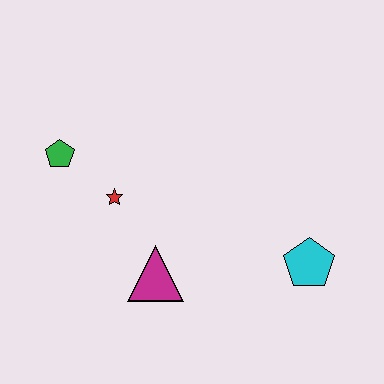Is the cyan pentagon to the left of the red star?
No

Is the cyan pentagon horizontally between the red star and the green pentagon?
No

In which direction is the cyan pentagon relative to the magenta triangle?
The cyan pentagon is to the right of the magenta triangle.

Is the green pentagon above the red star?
Yes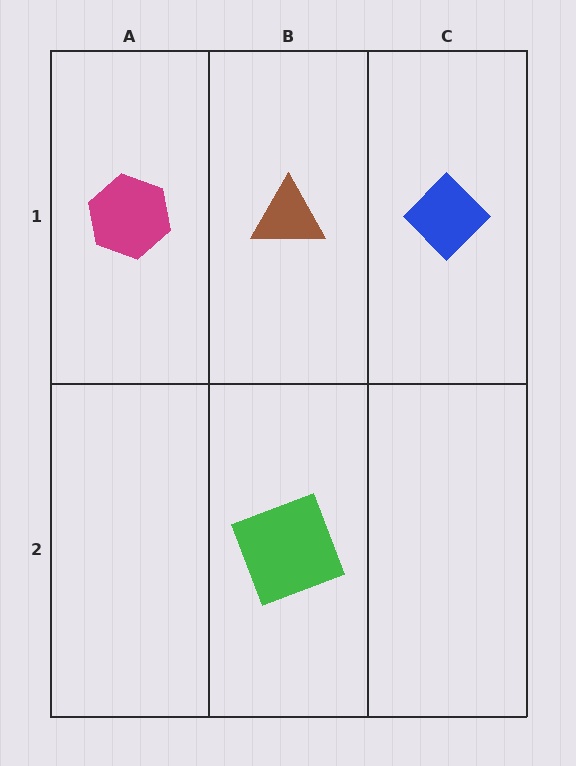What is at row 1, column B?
A brown triangle.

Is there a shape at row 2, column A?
No, that cell is empty.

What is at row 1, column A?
A magenta hexagon.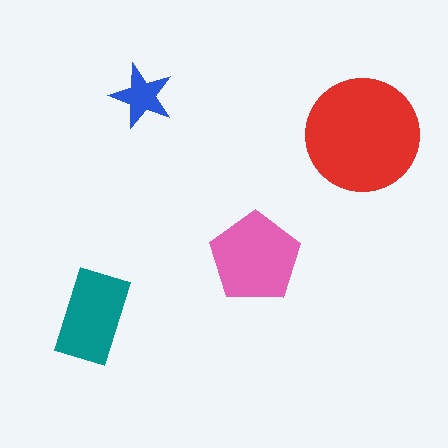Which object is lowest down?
The teal rectangle is bottommost.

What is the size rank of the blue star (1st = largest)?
4th.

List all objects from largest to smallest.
The red circle, the pink pentagon, the teal rectangle, the blue star.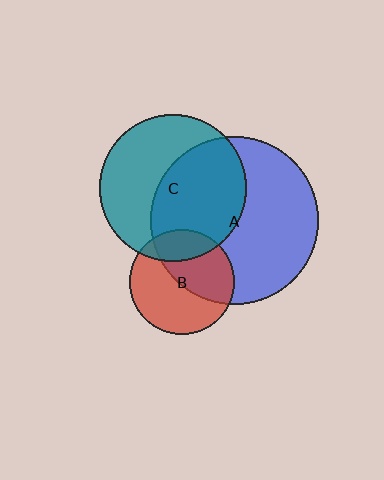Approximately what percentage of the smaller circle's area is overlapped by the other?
Approximately 20%.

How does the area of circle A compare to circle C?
Approximately 1.3 times.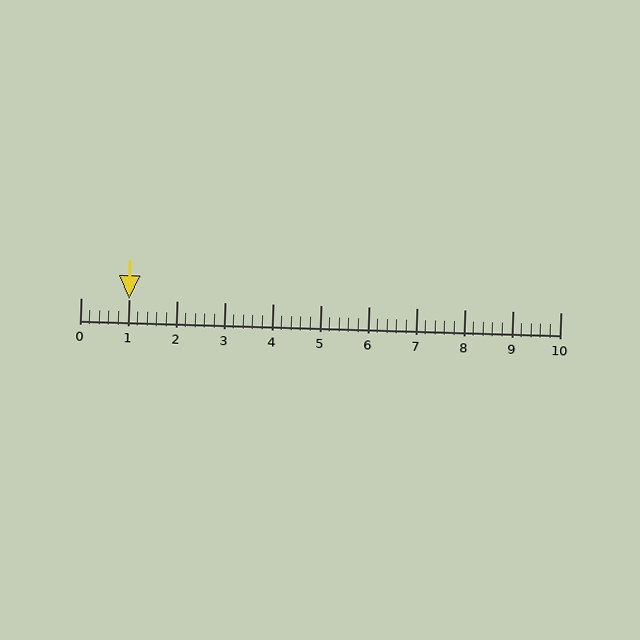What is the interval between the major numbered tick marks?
The major tick marks are spaced 1 units apart.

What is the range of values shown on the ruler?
The ruler shows values from 0 to 10.